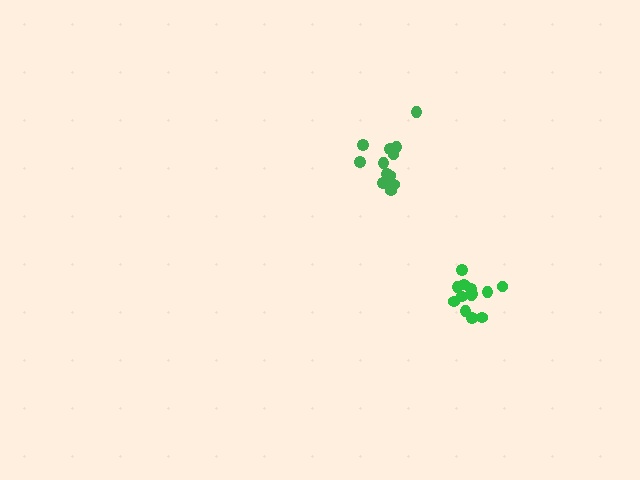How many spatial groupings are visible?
There are 2 spatial groupings.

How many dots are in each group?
Group 1: 12 dots, Group 2: 13 dots (25 total).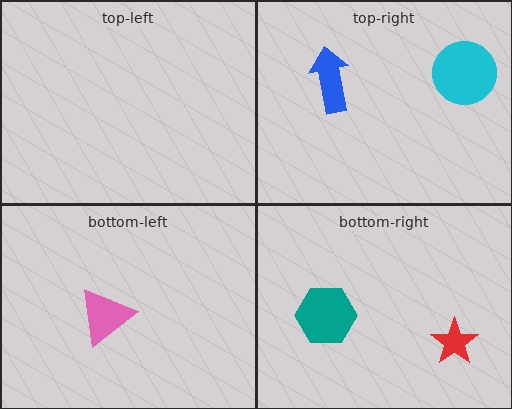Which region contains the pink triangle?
The bottom-left region.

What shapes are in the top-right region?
The blue arrow, the cyan circle.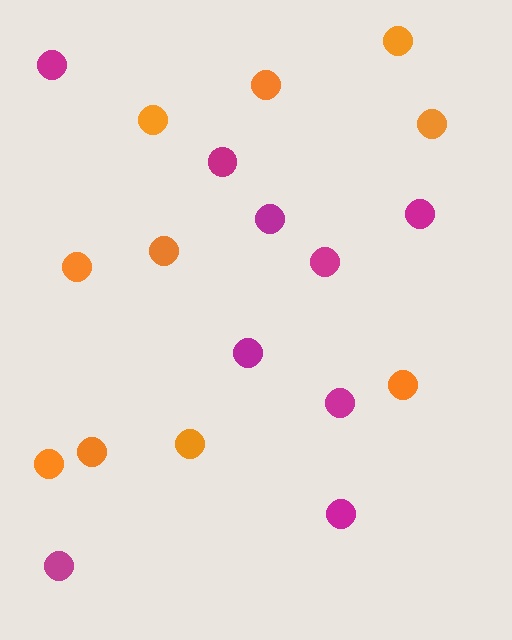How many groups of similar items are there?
There are 2 groups: one group of orange circles (10) and one group of magenta circles (9).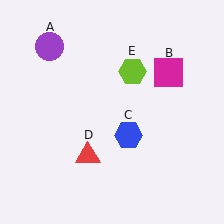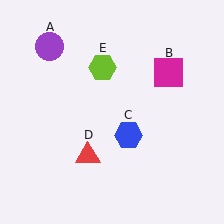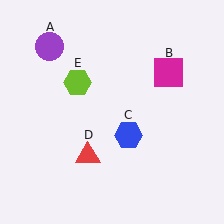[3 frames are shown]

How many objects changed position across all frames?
1 object changed position: lime hexagon (object E).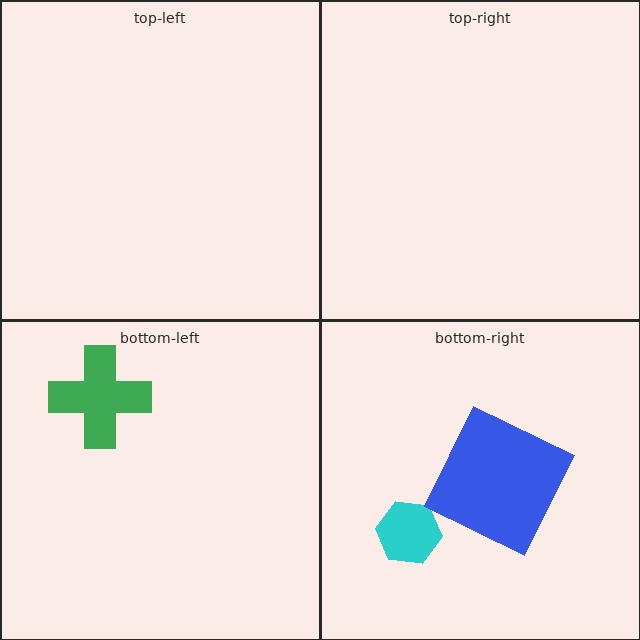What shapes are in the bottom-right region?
The cyan hexagon, the blue square.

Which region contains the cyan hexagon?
The bottom-right region.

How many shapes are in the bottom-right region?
2.